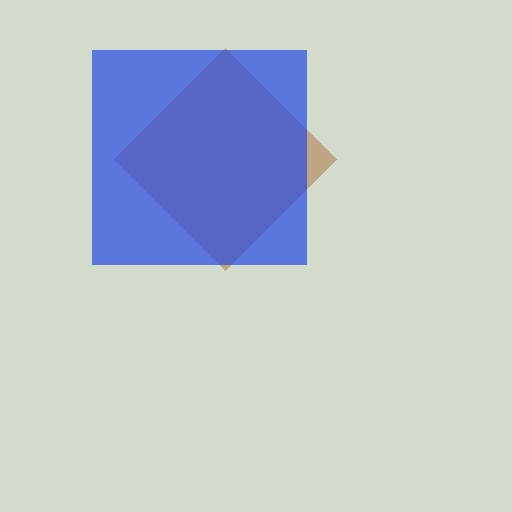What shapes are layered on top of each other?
The layered shapes are: a brown diamond, a blue square.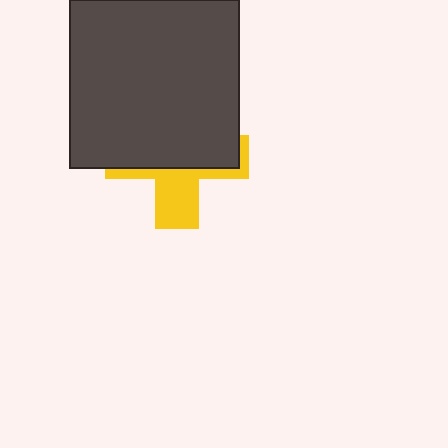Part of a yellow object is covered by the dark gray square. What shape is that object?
It is a cross.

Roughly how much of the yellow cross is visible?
A small part of it is visible (roughly 37%).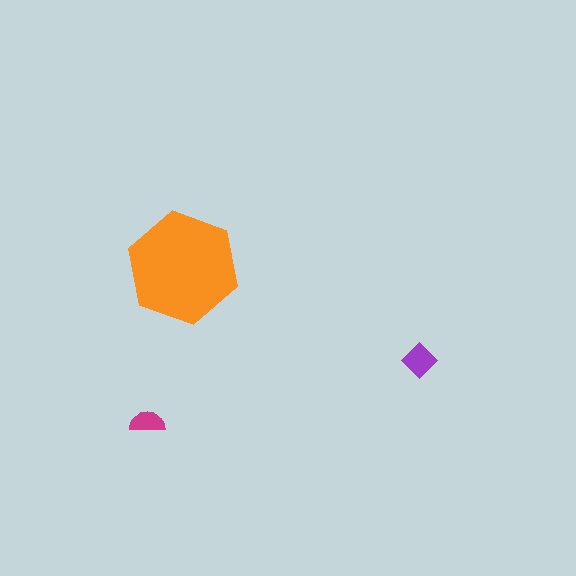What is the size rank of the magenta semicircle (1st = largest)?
3rd.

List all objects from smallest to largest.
The magenta semicircle, the purple diamond, the orange hexagon.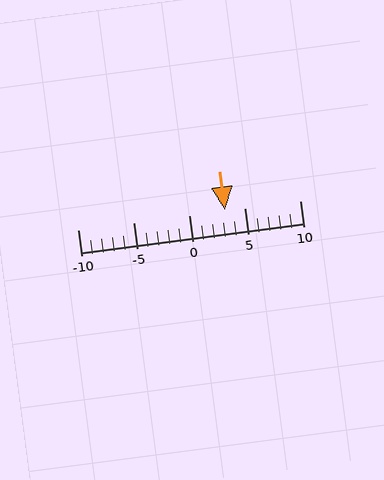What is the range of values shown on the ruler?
The ruler shows values from -10 to 10.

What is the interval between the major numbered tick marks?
The major tick marks are spaced 5 units apart.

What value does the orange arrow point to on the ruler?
The orange arrow points to approximately 3.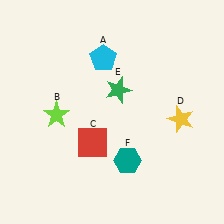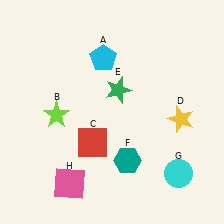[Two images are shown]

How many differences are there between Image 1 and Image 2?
There are 2 differences between the two images.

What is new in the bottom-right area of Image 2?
A cyan circle (G) was added in the bottom-right area of Image 2.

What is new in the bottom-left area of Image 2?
A pink square (H) was added in the bottom-left area of Image 2.